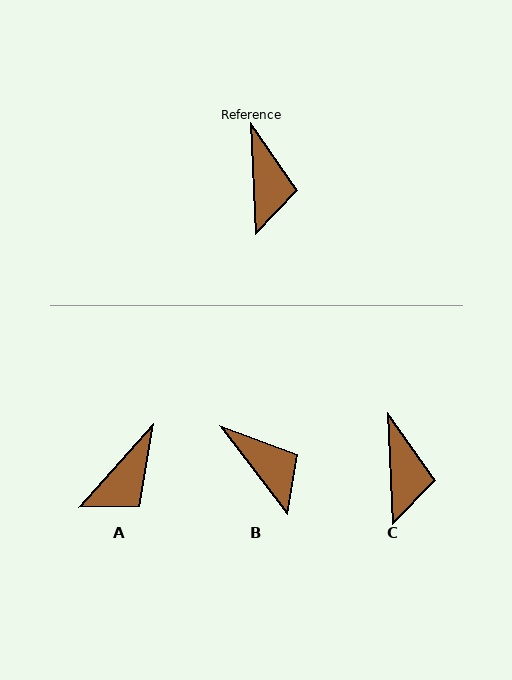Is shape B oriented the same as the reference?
No, it is off by about 35 degrees.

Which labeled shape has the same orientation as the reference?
C.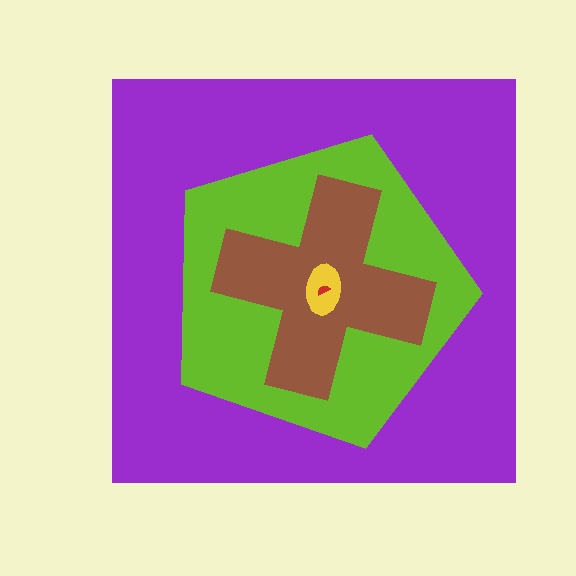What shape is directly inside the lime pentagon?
The brown cross.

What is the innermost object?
The red semicircle.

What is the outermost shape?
The purple square.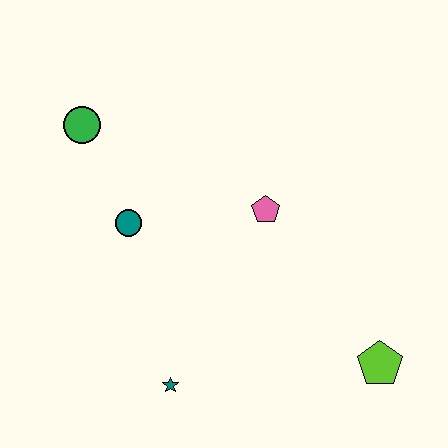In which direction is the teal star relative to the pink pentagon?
The teal star is below the pink pentagon.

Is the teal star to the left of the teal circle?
No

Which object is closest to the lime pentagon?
The pink pentagon is closest to the lime pentagon.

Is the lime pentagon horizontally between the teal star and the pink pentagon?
No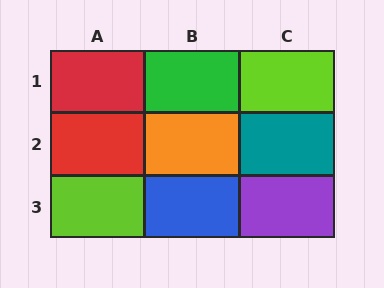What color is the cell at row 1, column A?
Red.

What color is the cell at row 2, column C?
Teal.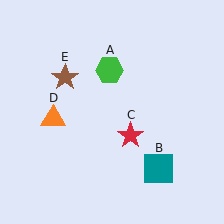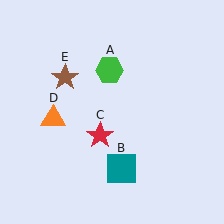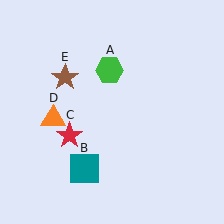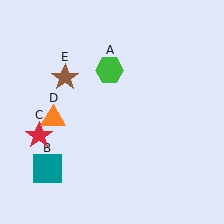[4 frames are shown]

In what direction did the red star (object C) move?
The red star (object C) moved left.